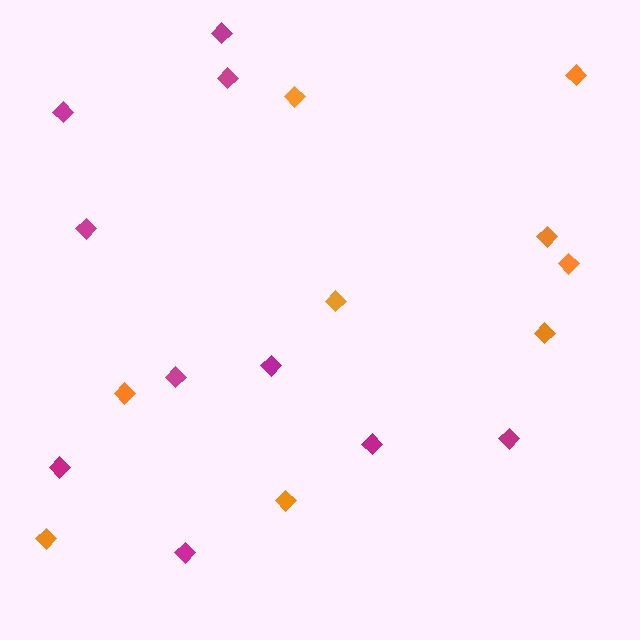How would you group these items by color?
There are 2 groups: one group of magenta diamonds (10) and one group of orange diamonds (9).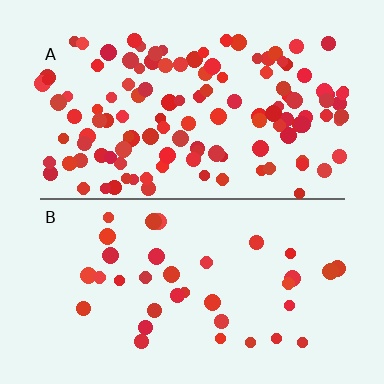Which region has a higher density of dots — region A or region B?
A (the top).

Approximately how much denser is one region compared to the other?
Approximately 3.4× — region A over region B.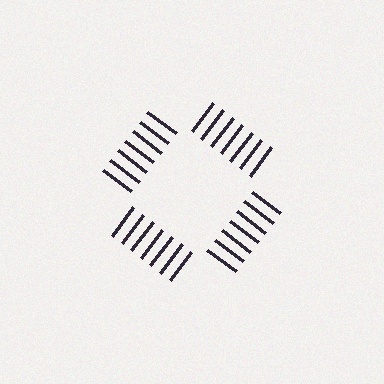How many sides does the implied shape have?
4 sides — the line-ends trace a square.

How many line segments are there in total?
28 — 7 along each of the 4 edges.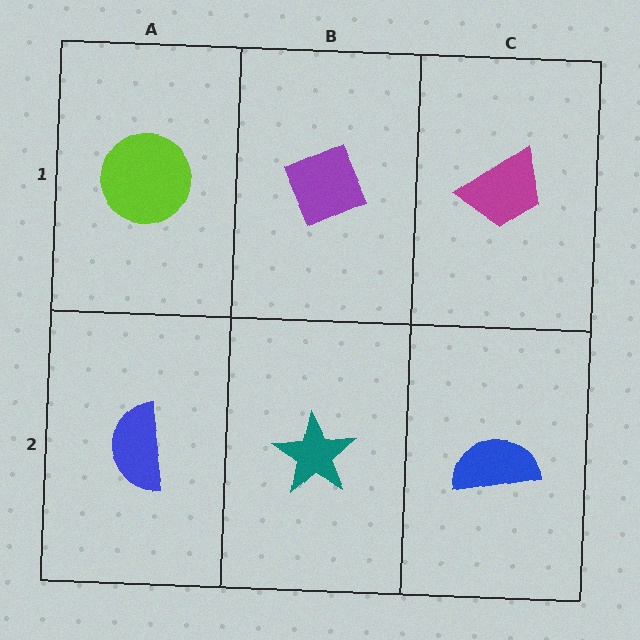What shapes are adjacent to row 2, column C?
A magenta trapezoid (row 1, column C), a teal star (row 2, column B).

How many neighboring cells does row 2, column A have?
2.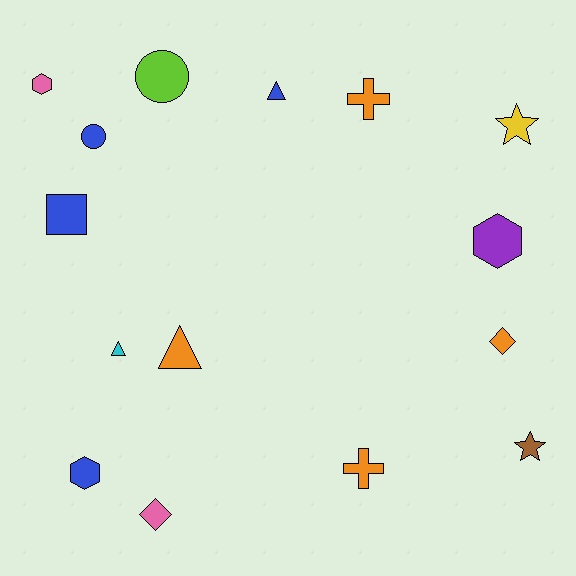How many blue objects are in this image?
There are 4 blue objects.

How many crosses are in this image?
There are 2 crosses.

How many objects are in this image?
There are 15 objects.